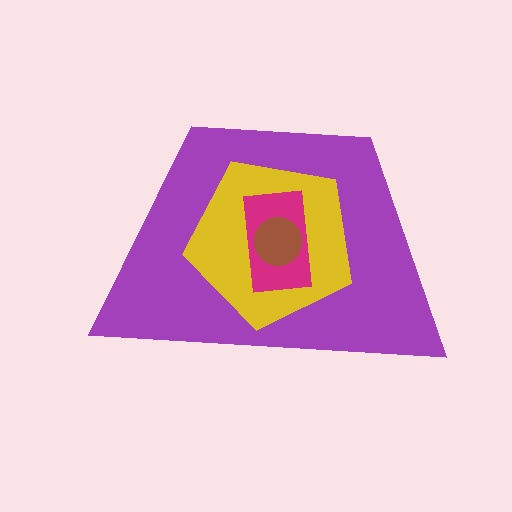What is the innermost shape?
The brown circle.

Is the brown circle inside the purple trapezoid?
Yes.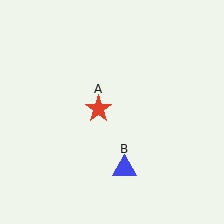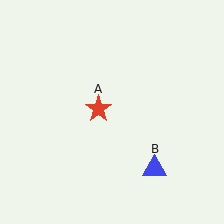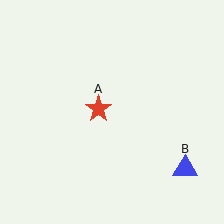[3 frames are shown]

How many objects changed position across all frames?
1 object changed position: blue triangle (object B).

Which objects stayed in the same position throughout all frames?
Red star (object A) remained stationary.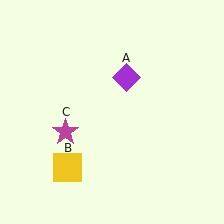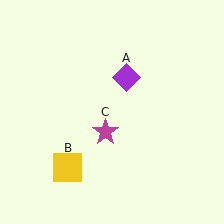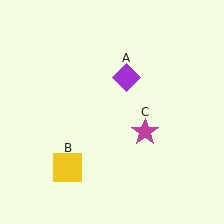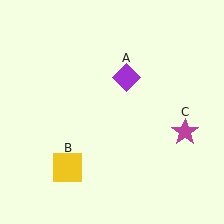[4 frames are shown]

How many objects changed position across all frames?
1 object changed position: magenta star (object C).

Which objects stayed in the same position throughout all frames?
Purple diamond (object A) and yellow square (object B) remained stationary.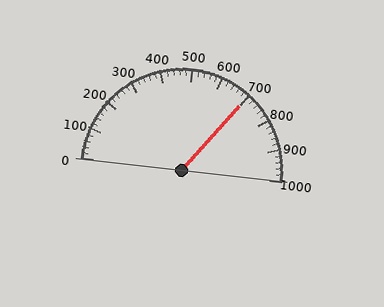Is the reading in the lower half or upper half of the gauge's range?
The reading is in the upper half of the range (0 to 1000).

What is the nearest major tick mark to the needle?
The nearest major tick mark is 700.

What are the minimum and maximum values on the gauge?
The gauge ranges from 0 to 1000.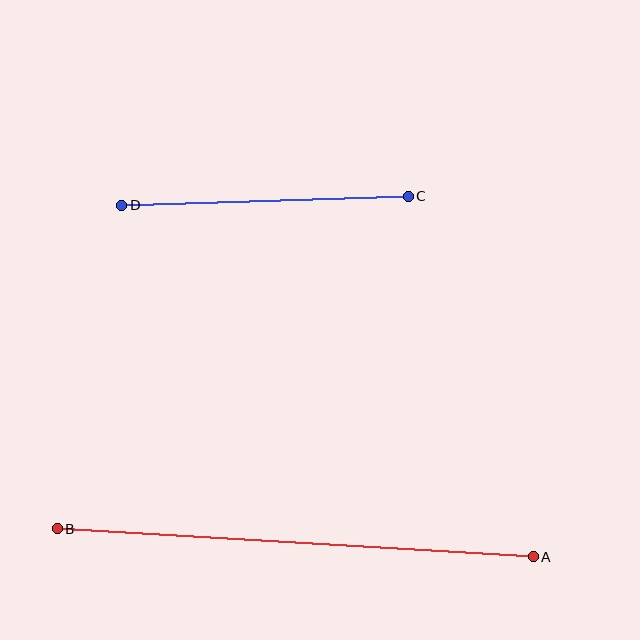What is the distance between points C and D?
The distance is approximately 287 pixels.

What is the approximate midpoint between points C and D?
The midpoint is at approximately (265, 201) pixels.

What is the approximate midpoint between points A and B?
The midpoint is at approximately (295, 543) pixels.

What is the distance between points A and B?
The distance is approximately 477 pixels.